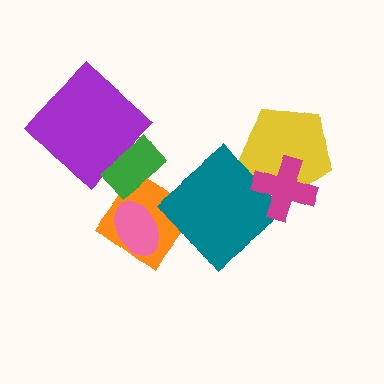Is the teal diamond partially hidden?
Yes, it is partially covered by another shape.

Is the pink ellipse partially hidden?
No, no other shape covers it.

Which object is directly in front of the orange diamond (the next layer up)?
The pink ellipse is directly in front of the orange diamond.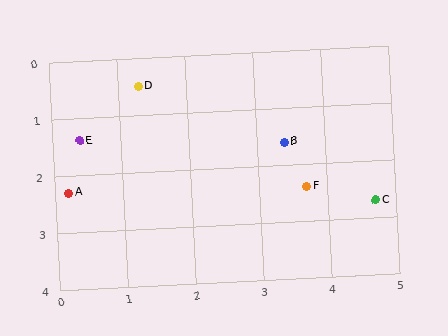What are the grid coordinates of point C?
Point C is at approximately (4.7, 2.7).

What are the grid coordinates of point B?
Point B is at approximately (3.4, 1.6).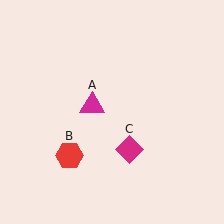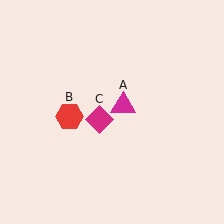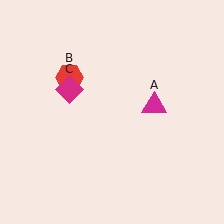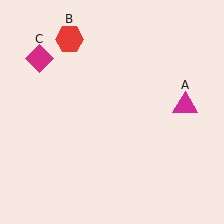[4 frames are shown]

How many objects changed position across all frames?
3 objects changed position: magenta triangle (object A), red hexagon (object B), magenta diamond (object C).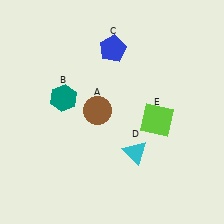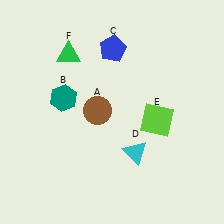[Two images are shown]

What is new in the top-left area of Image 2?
A green triangle (F) was added in the top-left area of Image 2.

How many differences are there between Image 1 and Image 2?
There is 1 difference between the two images.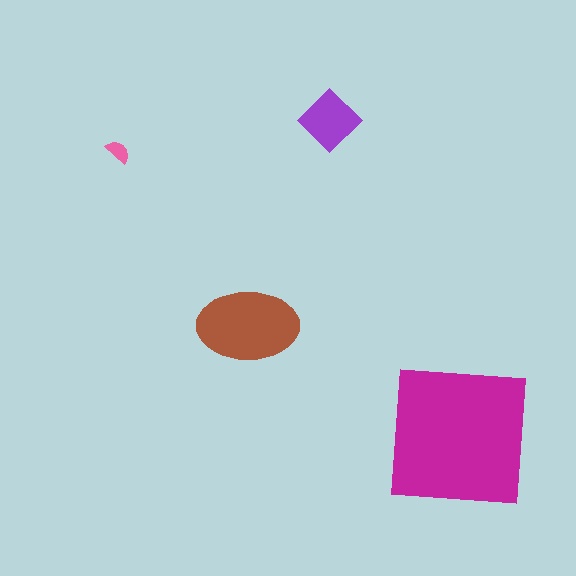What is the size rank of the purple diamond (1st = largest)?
3rd.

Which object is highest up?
The purple diamond is topmost.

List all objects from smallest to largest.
The pink semicircle, the purple diamond, the brown ellipse, the magenta square.